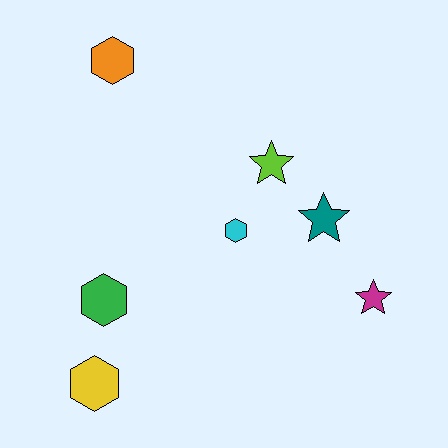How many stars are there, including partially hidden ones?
There are 3 stars.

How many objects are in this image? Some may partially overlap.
There are 7 objects.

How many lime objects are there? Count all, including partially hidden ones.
There is 1 lime object.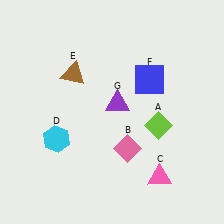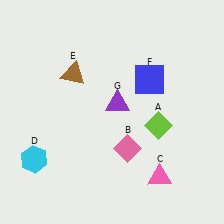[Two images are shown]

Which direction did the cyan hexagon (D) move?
The cyan hexagon (D) moved left.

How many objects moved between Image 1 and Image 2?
1 object moved between the two images.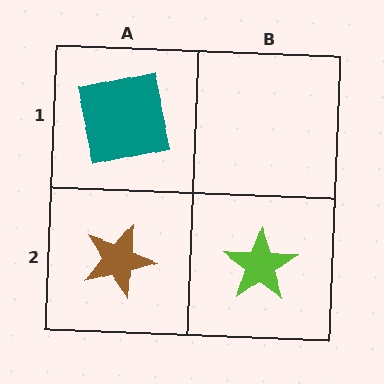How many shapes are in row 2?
2 shapes.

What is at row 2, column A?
A brown star.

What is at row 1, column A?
A teal square.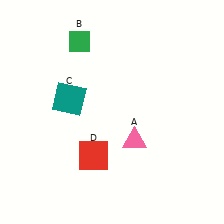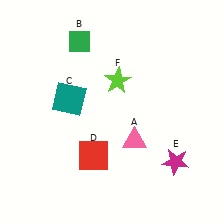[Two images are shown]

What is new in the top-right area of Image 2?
A lime star (F) was added in the top-right area of Image 2.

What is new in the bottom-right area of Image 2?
A magenta star (E) was added in the bottom-right area of Image 2.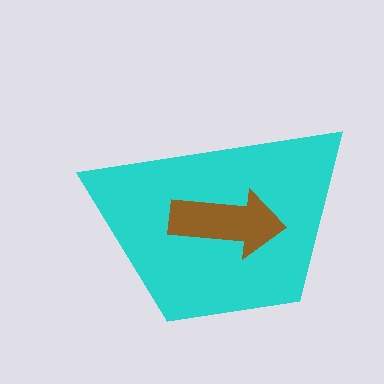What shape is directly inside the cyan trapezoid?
The brown arrow.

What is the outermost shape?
The cyan trapezoid.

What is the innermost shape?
The brown arrow.